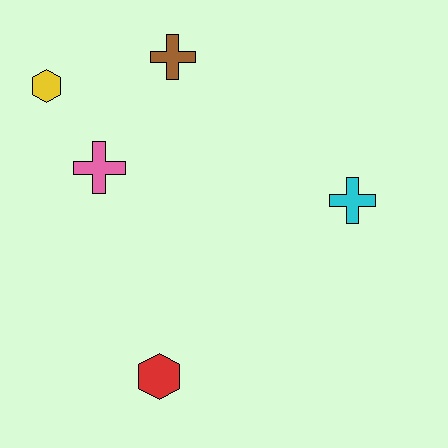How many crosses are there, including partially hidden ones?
There are 3 crosses.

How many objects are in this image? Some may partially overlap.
There are 5 objects.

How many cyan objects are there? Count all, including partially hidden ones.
There is 1 cyan object.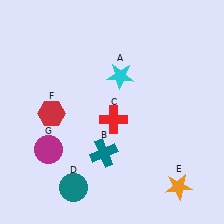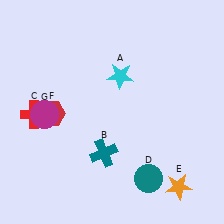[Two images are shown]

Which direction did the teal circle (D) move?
The teal circle (D) moved right.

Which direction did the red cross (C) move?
The red cross (C) moved left.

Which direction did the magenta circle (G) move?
The magenta circle (G) moved up.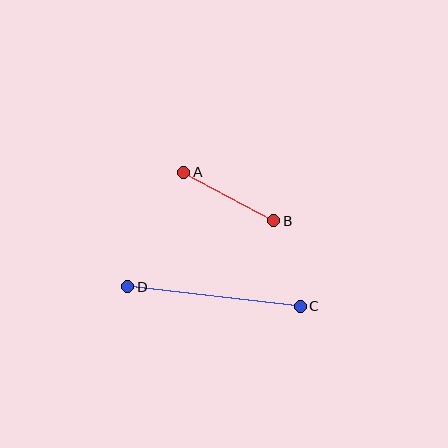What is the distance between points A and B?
The distance is approximately 102 pixels.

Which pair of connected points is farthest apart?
Points C and D are farthest apart.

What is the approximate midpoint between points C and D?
The midpoint is at approximately (214, 297) pixels.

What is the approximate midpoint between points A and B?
The midpoint is at approximately (229, 196) pixels.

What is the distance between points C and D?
The distance is approximately 174 pixels.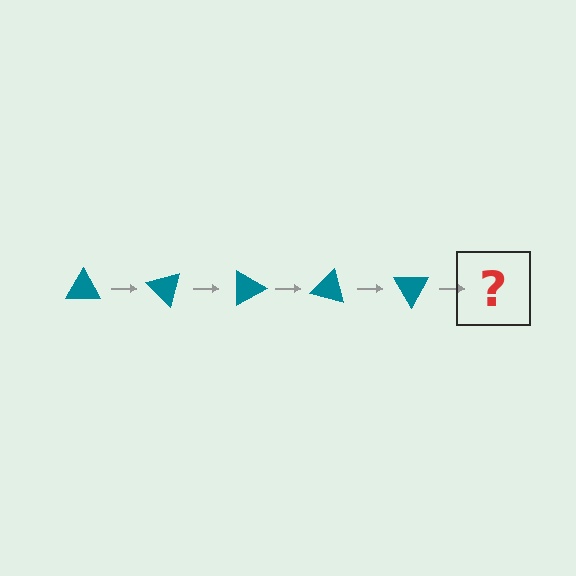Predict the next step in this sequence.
The next step is a teal triangle rotated 225 degrees.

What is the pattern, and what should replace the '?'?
The pattern is that the triangle rotates 45 degrees each step. The '?' should be a teal triangle rotated 225 degrees.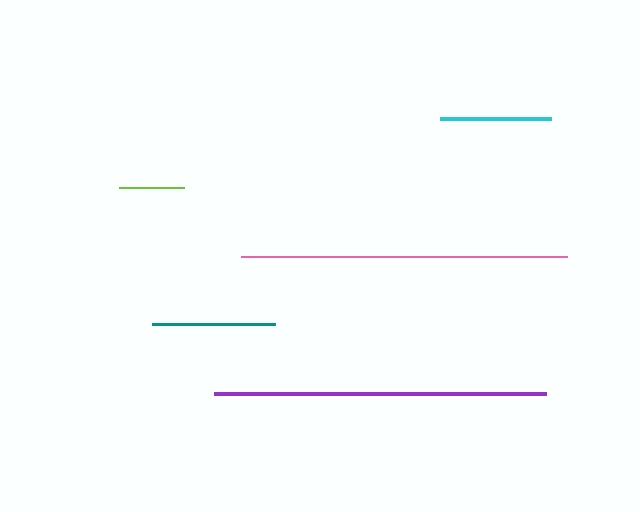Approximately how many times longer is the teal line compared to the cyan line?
The teal line is approximately 1.1 times the length of the cyan line.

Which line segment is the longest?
The purple line is the longest at approximately 332 pixels.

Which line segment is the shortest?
The lime line is the shortest at approximately 65 pixels.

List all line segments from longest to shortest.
From longest to shortest: purple, pink, teal, cyan, lime.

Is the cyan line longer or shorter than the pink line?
The pink line is longer than the cyan line.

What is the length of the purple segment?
The purple segment is approximately 332 pixels long.